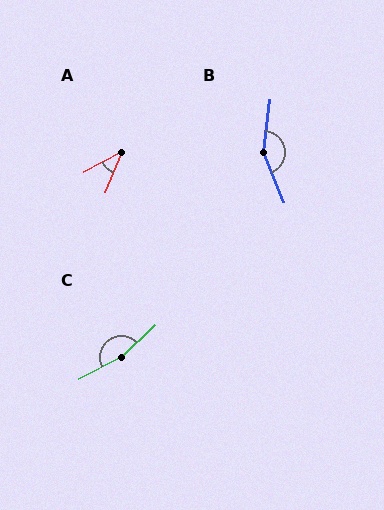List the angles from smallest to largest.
A (40°), B (150°), C (163°).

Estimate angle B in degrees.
Approximately 150 degrees.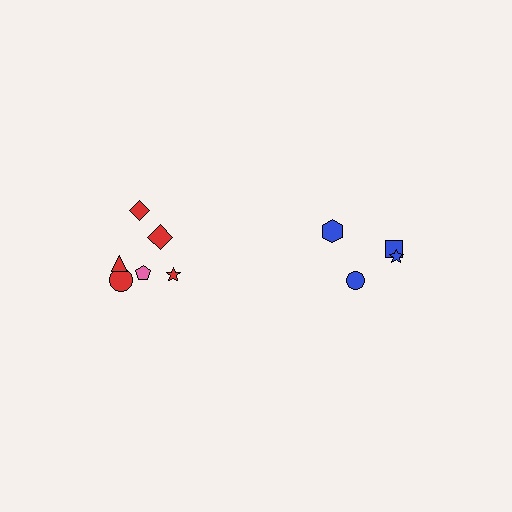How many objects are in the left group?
There are 6 objects.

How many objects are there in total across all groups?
There are 10 objects.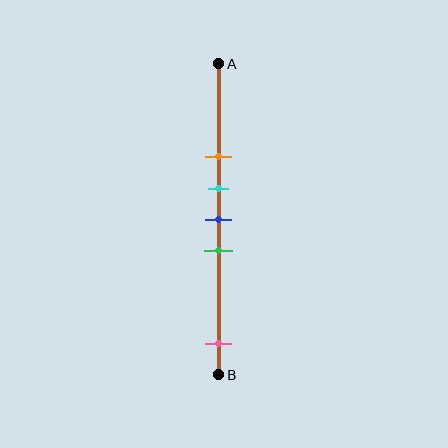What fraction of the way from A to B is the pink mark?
The pink mark is approximately 90% (0.9) of the way from A to B.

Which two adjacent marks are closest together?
The cyan and blue marks are the closest adjacent pair.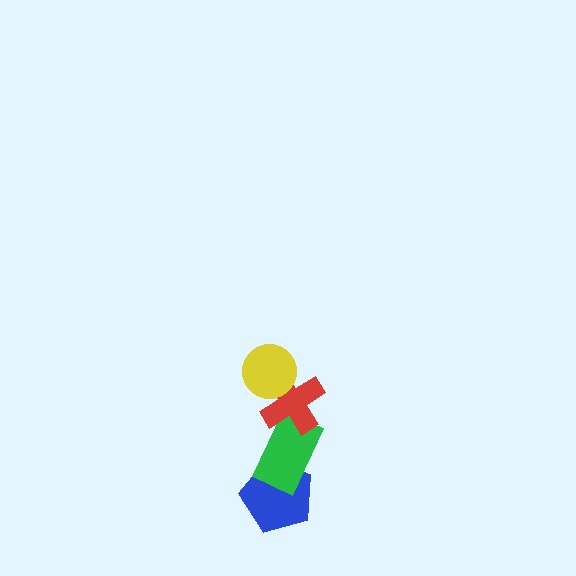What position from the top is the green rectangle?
The green rectangle is 3rd from the top.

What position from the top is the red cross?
The red cross is 2nd from the top.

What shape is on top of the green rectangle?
The red cross is on top of the green rectangle.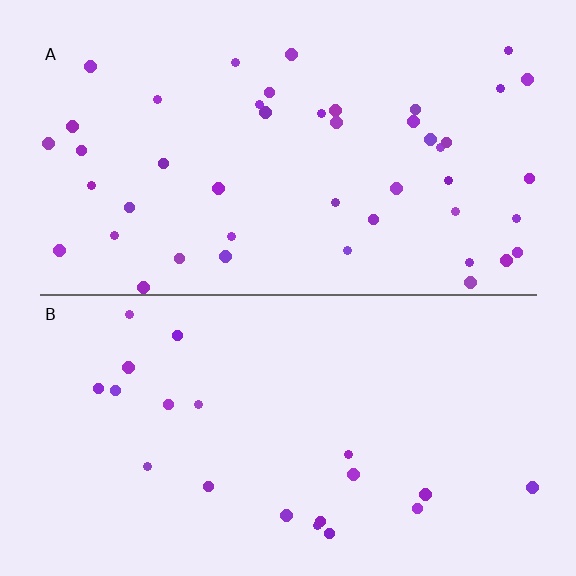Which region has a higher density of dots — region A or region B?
A (the top).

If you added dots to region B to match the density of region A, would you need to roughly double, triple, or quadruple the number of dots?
Approximately double.